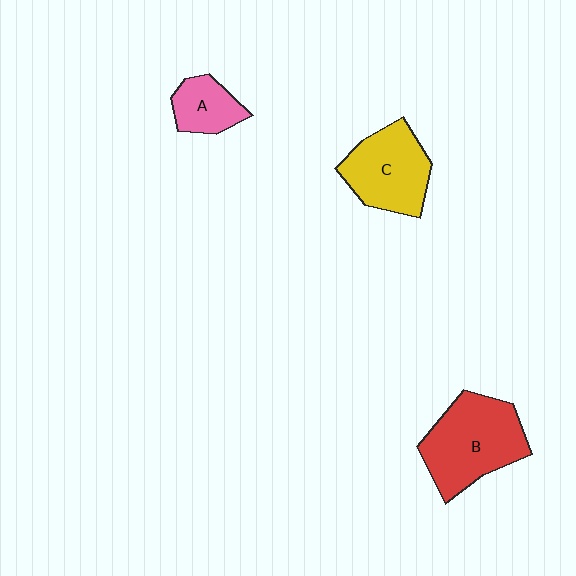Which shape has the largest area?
Shape B (red).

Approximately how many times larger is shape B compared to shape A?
Approximately 2.3 times.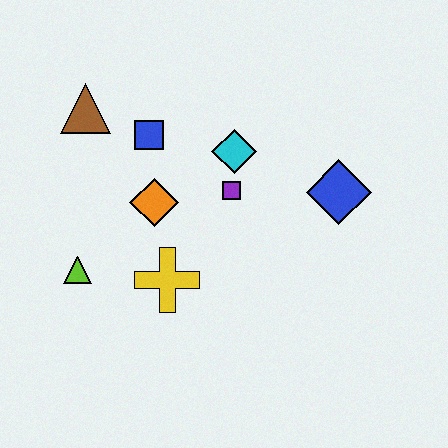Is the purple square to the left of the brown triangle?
No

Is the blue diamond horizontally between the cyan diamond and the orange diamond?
No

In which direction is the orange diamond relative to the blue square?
The orange diamond is below the blue square.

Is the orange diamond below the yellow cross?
No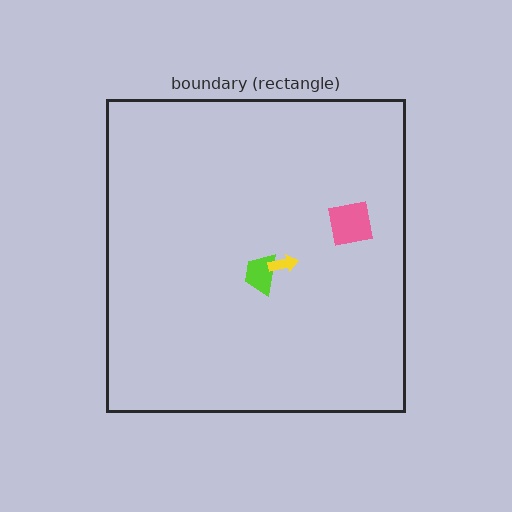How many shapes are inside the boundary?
3 inside, 0 outside.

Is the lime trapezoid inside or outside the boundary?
Inside.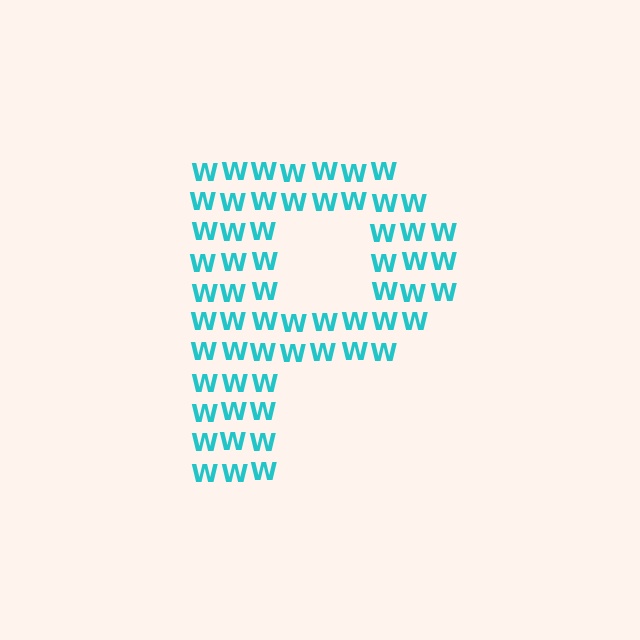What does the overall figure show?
The overall figure shows the letter P.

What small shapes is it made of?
It is made of small letter W's.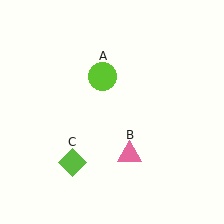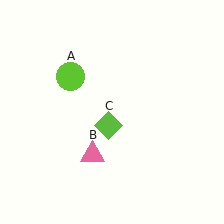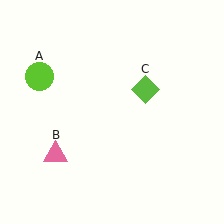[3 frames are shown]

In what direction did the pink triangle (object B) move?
The pink triangle (object B) moved left.